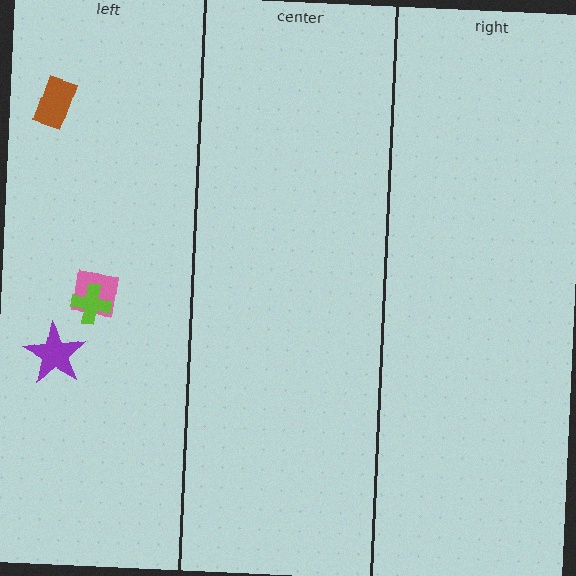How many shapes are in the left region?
4.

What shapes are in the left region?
The brown rectangle, the pink square, the purple star, the lime cross.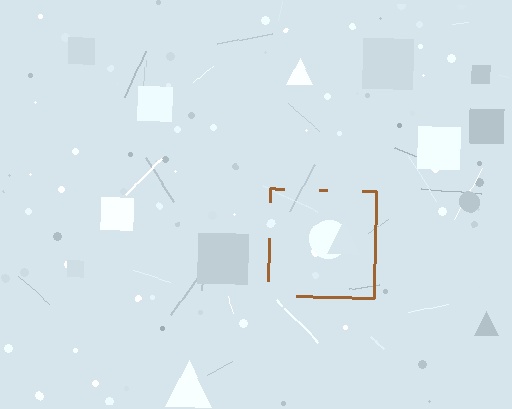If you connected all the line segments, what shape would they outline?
They would outline a square.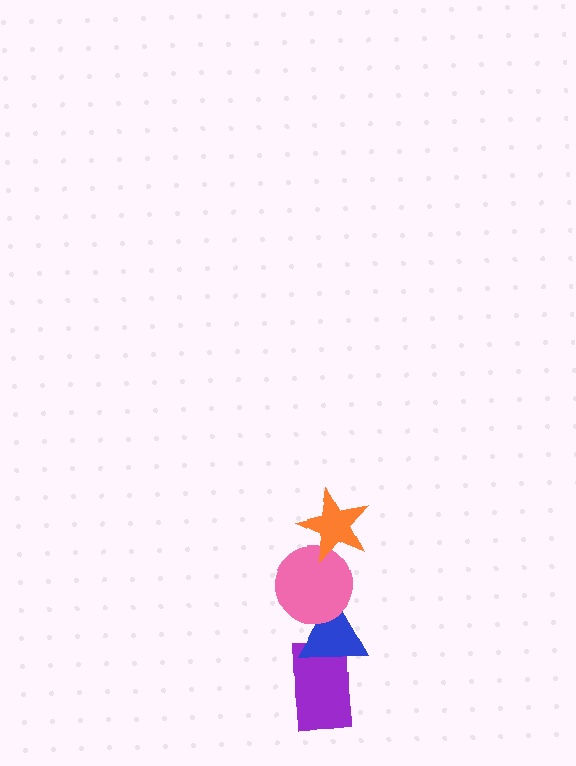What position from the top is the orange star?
The orange star is 1st from the top.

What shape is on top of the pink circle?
The orange star is on top of the pink circle.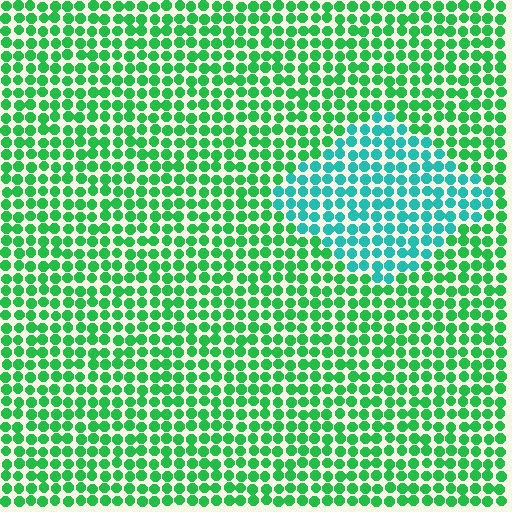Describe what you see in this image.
The image is filled with small green elements in a uniform arrangement. A diamond-shaped region is visible where the elements are tinted to a slightly different hue, forming a subtle color boundary.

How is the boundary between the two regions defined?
The boundary is defined purely by a slight shift in hue (about 41 degrees). Spacing, size, and orientation are identical on both sides.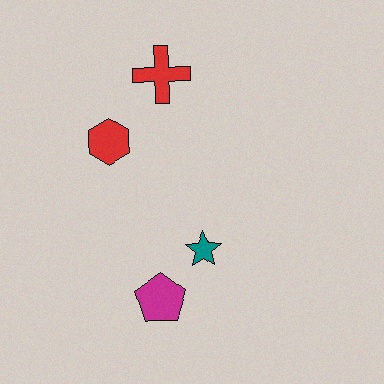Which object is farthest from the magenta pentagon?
The red cross is farthest from the magenta pentagon.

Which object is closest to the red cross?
The red hexagon is closest to the red cross.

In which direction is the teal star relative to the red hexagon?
The teal star is below the red hexagon.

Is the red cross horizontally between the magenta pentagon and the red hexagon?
No